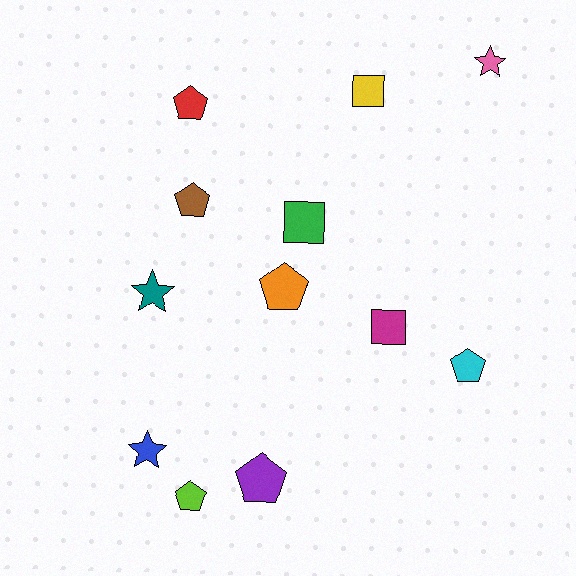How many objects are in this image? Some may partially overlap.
There are 12 objects.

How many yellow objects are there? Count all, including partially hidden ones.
There is 1 yellow object.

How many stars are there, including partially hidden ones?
There are 3 stars.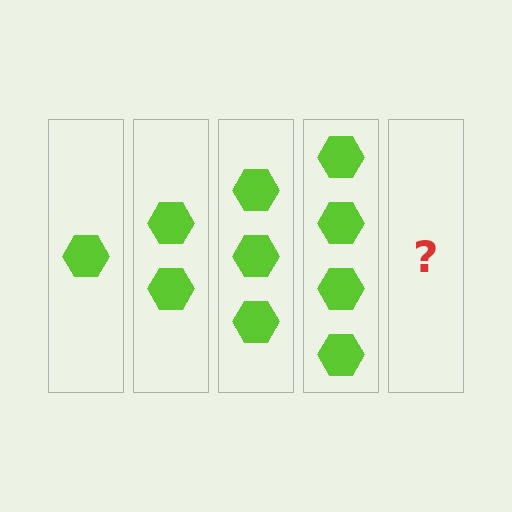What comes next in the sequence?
The next element should be 5 hexagons.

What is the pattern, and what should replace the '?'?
The pattern is that each step adds one more hexagon. The '?' should be 5 hexagons.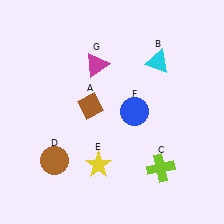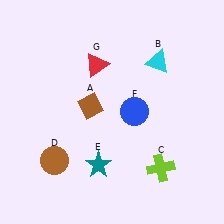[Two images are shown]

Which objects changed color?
E changed from yellow to teal. G changed from magenta to red.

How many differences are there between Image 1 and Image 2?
There are 2 differences between the two images.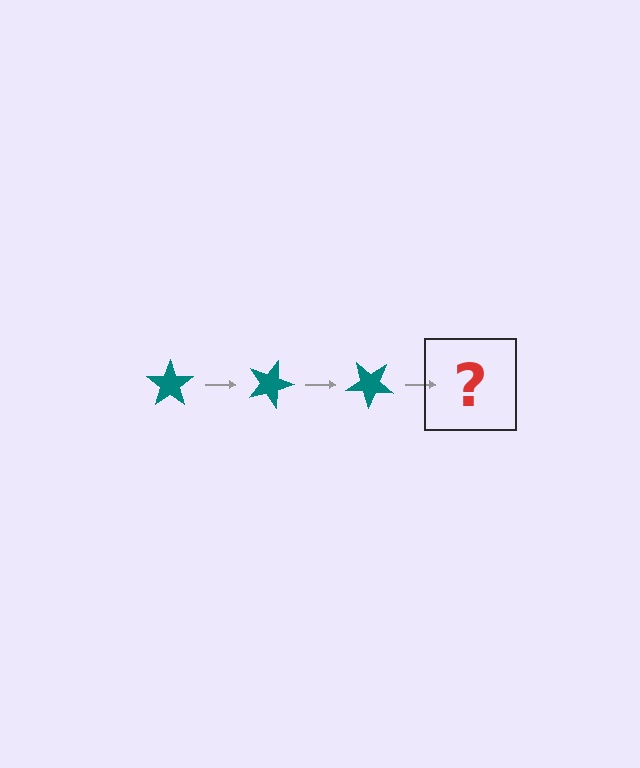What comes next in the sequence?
The next element should be a teal star rotated 60 degrees.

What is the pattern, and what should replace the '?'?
The pattern is that the star rotates 20 degrees each step. The '?' should be a teal star rotated 60 degrees.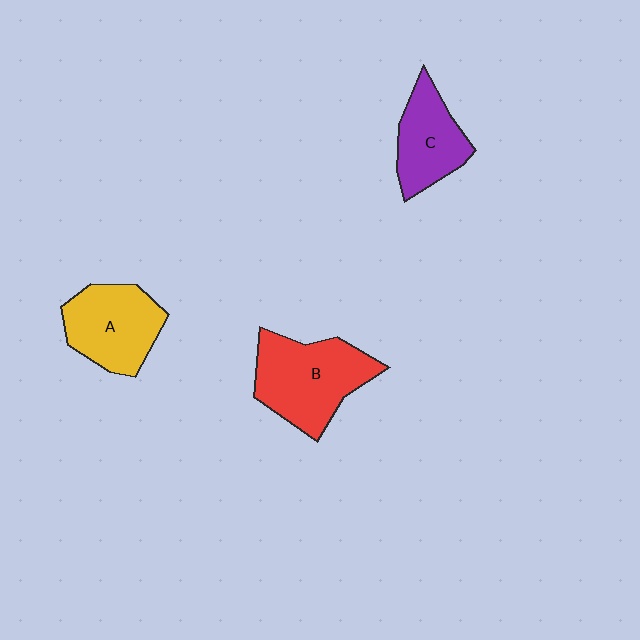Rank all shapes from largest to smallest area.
From largest to smallest: B (red), A (yellow), C (purple).